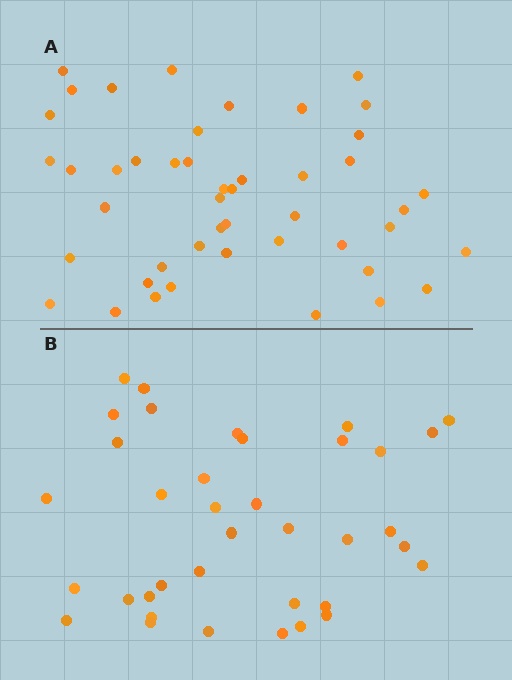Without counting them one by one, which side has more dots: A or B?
Region A (the top region) has more dots.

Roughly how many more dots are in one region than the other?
Region A has roughly 8 or so more dots than region B.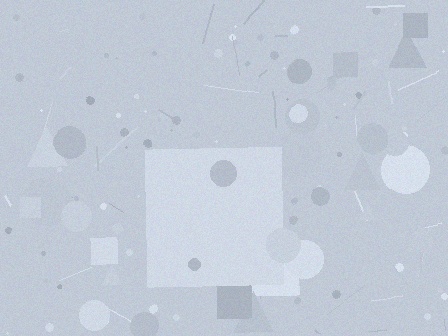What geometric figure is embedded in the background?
A square is embedded in the background.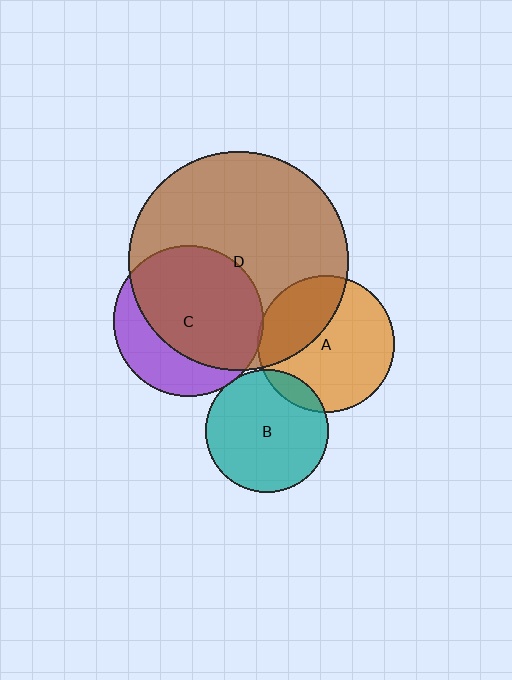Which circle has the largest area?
Circle D (brown).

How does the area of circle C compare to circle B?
Approximately 1.5 times.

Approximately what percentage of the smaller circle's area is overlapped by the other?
Approximately 5%.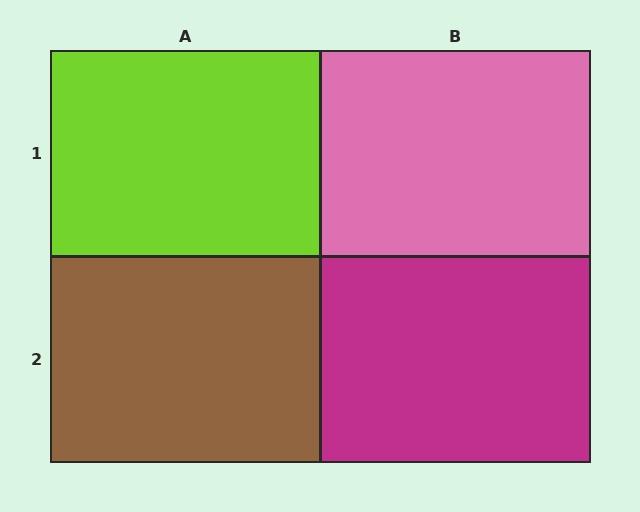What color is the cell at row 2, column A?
Brown.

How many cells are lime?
1 cell is lime.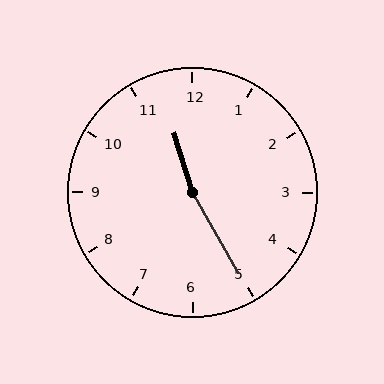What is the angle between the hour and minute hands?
Approximately 168 degrees.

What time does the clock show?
11:25.